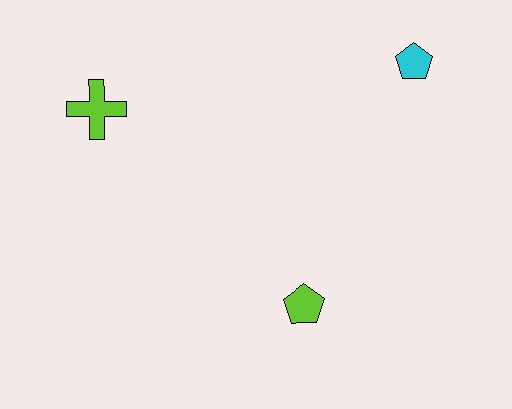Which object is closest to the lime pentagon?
The cyan pentagon is closest to the lime pentagon.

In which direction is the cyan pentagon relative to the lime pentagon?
The cyan pentagon is above the lime pentagon.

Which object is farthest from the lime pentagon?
The lime cross is farthest from the lime pentagon.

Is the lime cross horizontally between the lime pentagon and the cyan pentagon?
No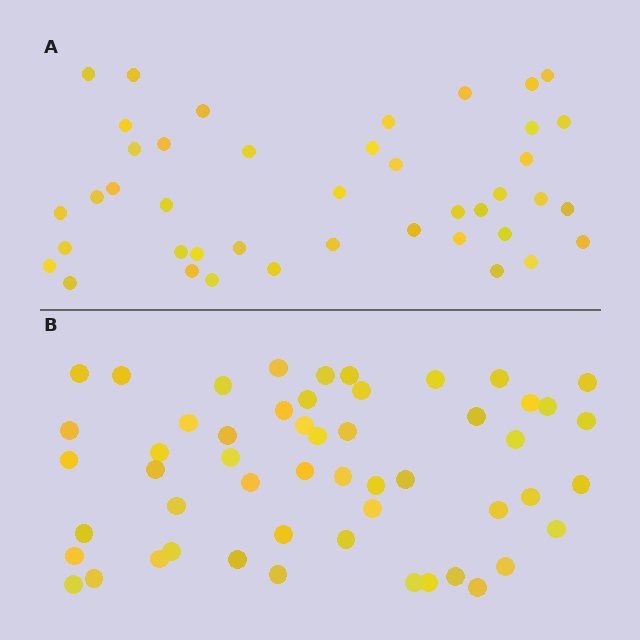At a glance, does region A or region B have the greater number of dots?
Region B (the bottom region) has more dots.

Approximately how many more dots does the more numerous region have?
Region B has roughly 12 or so more dots than region A.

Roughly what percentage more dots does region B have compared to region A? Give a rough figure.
About 25% more.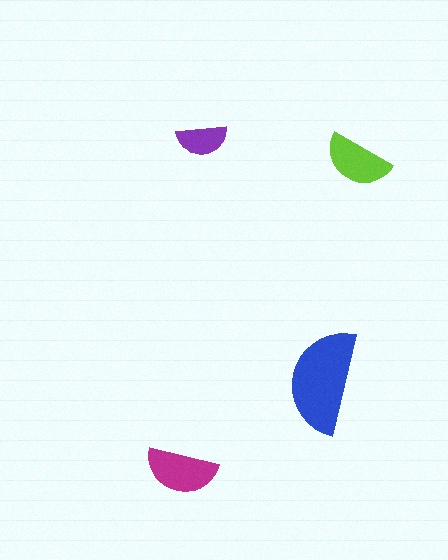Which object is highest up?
The purple semicircle is topmost.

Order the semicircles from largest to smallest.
the blue one, the magenta one, the lime one, the purple one.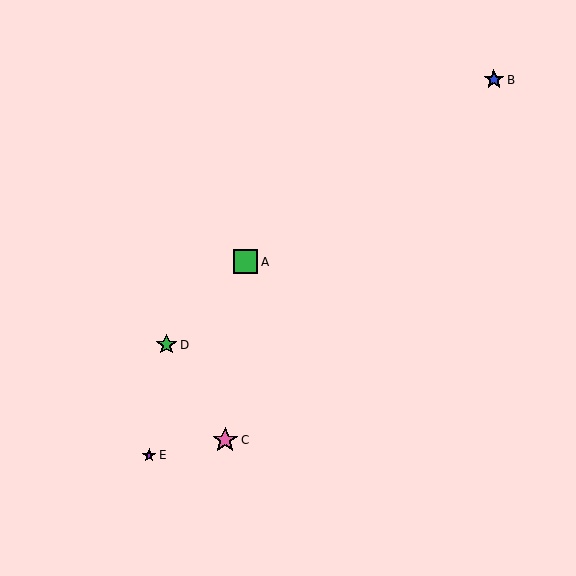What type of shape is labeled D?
Shape D is a green star.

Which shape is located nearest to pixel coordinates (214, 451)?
The pink star (labeled C) at (225, 440) is nearest to that location.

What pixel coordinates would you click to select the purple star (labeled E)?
Click at (149, 455) to select the purple star E.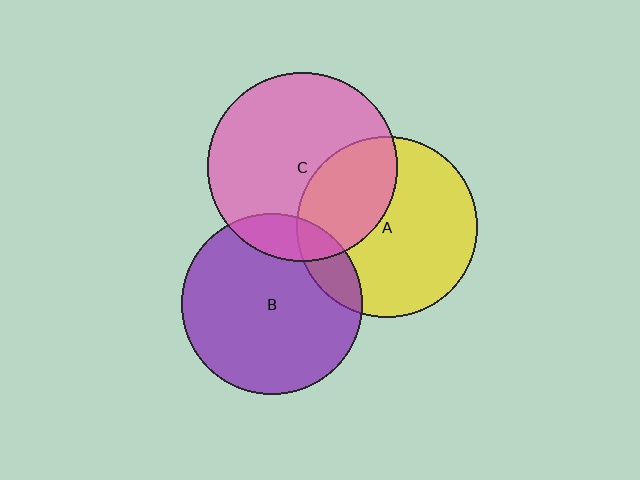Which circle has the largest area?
Circle C (pink).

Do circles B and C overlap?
Yes.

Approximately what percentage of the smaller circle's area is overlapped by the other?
Approximately 15%.